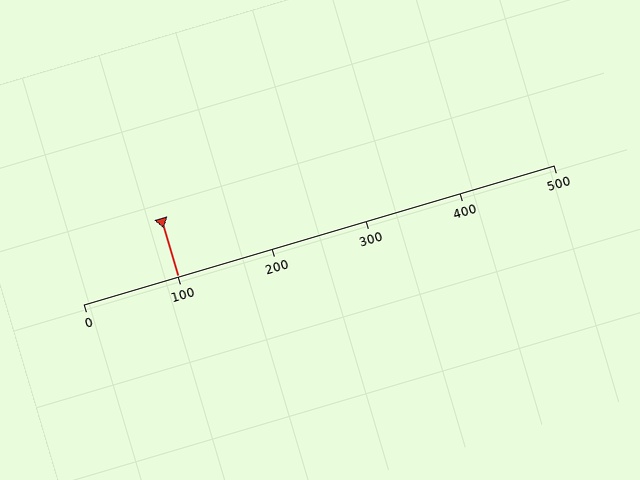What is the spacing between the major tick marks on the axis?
The major ticks are spaced 100 apart.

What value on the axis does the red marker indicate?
The marker indicates approximately 100.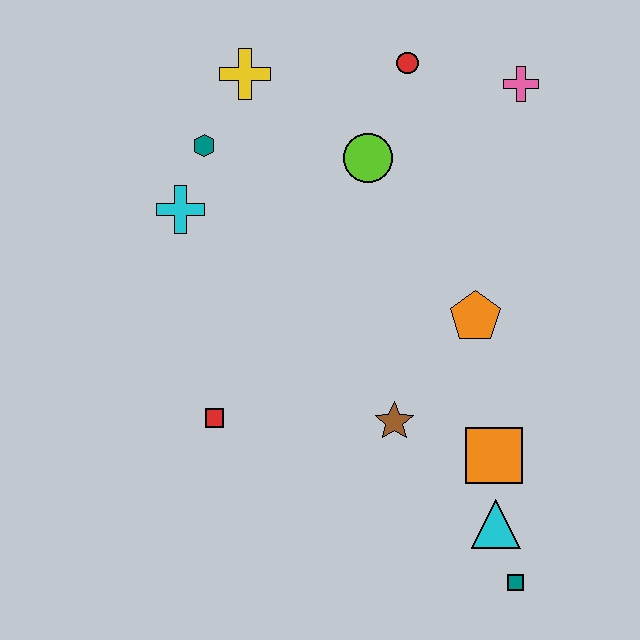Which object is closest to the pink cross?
The red circle is closest to the pink cross.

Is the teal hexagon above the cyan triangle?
Yes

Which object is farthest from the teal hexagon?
The teal square is farthest from the teal hexagon.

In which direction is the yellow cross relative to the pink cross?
The yellow cross is to the left of the pink cross.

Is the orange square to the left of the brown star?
No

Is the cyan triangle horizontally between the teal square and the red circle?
Yes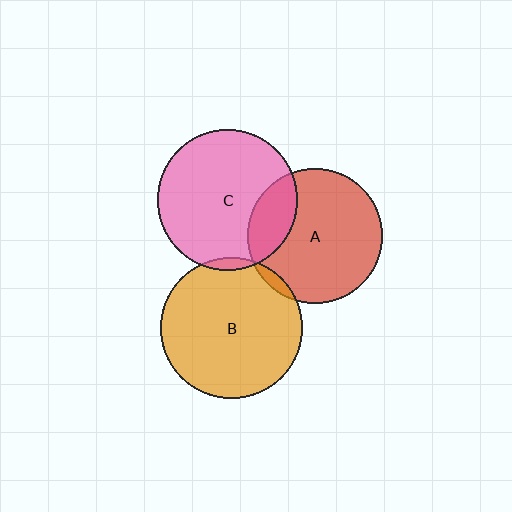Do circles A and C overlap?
Yes.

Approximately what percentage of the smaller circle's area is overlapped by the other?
Approximately 20%.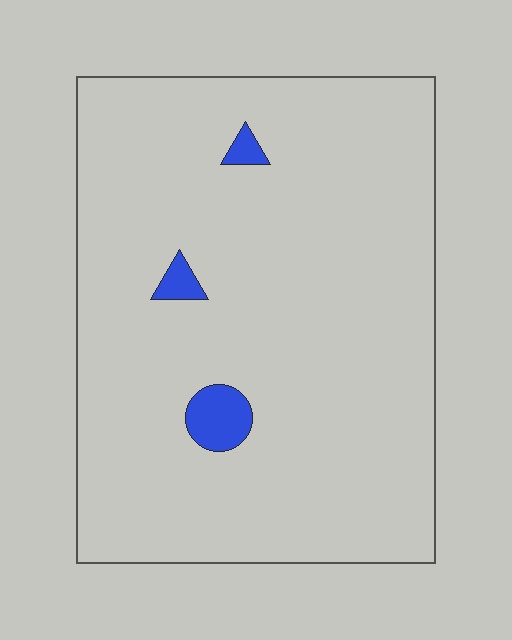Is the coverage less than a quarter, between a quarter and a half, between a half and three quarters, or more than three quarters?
Less than a quarter.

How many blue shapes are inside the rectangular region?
3.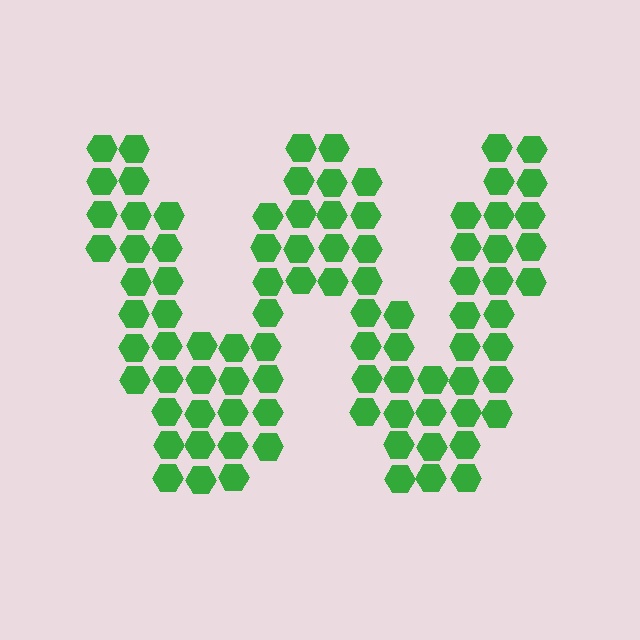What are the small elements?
The small elements are hexagons.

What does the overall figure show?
The overall figure shows the letter W.